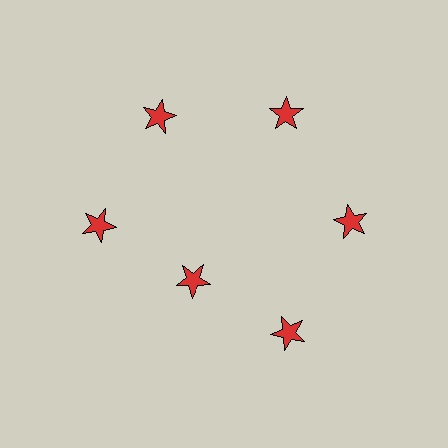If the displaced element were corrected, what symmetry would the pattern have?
It would have 6-fold rotational symmetry — the pattern would map onto itself every 60 degrees.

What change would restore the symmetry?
The symmetry would be restored by moving it outward, back onto the ring so that all 6 stars sit at equal angles and equal distance from the center.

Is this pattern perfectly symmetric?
No. The 6 red stars are arranged in a ring, but one element near the 7 o'clock position is pulled inward toward the center, breaking the 6-fold rotational symmetry.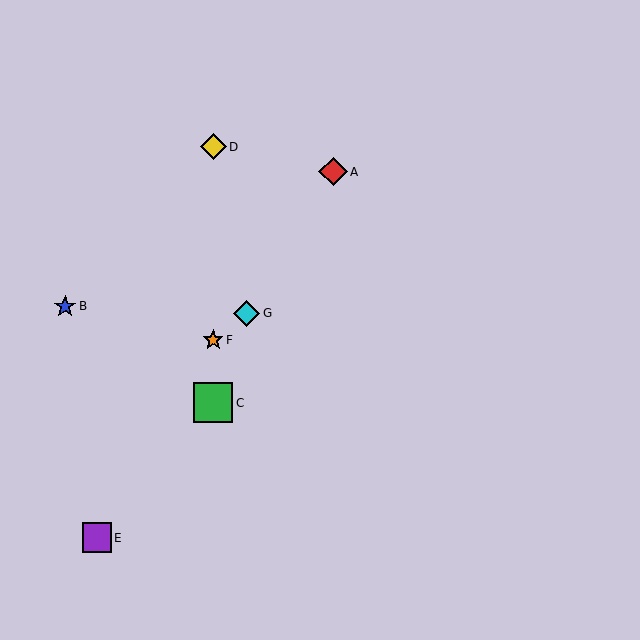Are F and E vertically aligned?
No, F is at x≈213 and E is at x≈97.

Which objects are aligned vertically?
Objects C, D, F are aligned vertically.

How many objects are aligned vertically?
3 objects (C, D, F) are aligned vertically.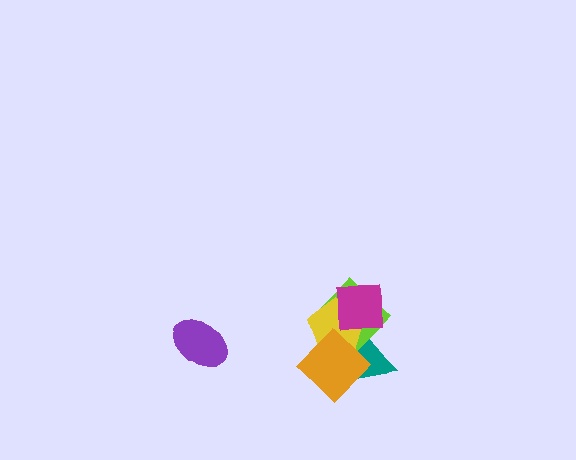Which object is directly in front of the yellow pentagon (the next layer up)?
The magenta square is directly in front of the yellow pentagon.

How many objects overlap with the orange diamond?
3 objects overlap with the orange diamond.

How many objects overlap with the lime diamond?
4 objects overlap with the lime diamond.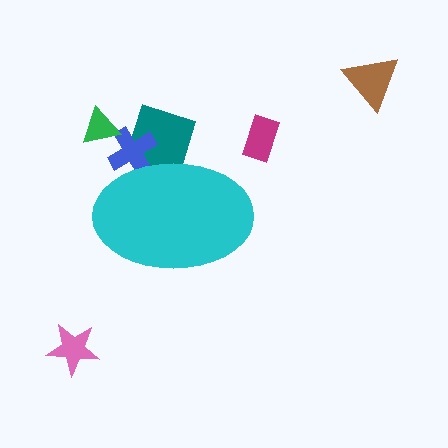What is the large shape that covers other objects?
A cyan ellipse.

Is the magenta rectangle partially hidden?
No, the magenta rectangle is fully visible.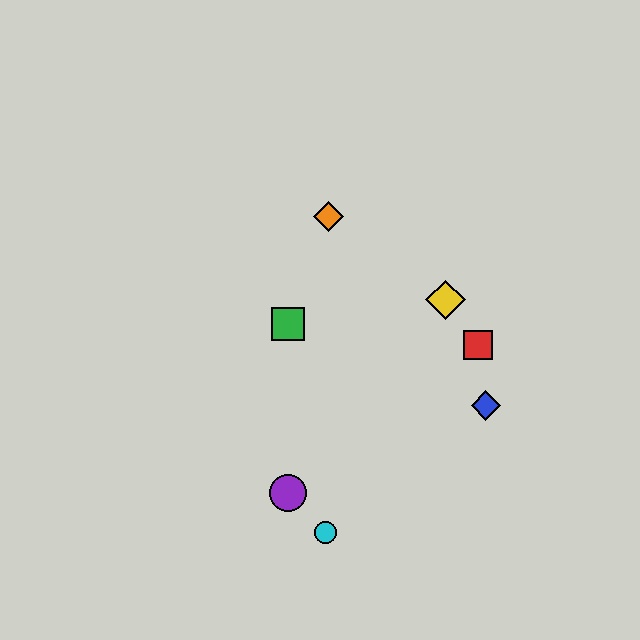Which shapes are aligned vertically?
The green square, the purple circle are aligned vertically.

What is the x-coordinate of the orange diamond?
The orange diamond is at x≈329.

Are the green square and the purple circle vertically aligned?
Yes, both are at x≈288.